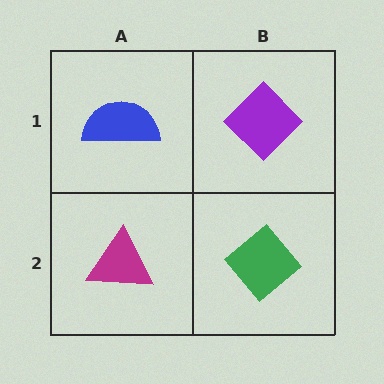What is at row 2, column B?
A green diamond.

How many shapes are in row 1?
2 shapes.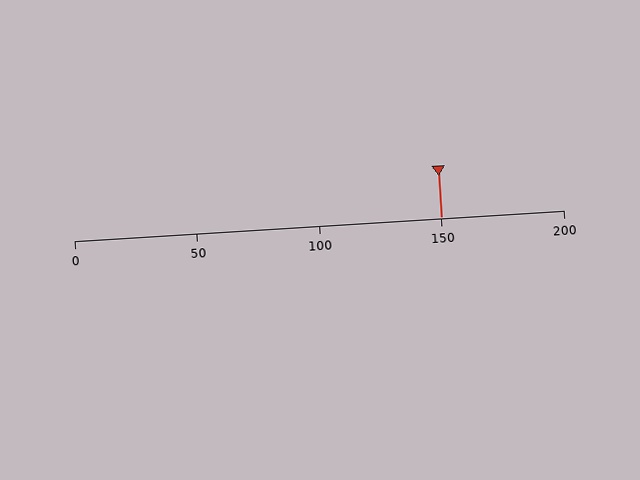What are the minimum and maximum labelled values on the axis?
The axis runs from 0 to 200.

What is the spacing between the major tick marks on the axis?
The major ticks are spaced 50 apart.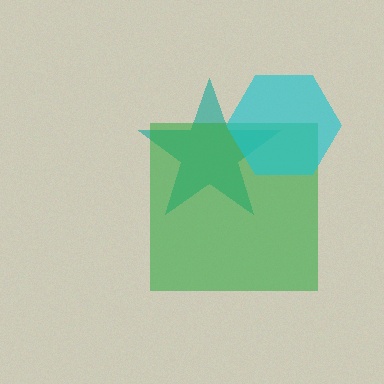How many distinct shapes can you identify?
There are 3 distinct shapes: a teal star, a green square, a cyan hexagon.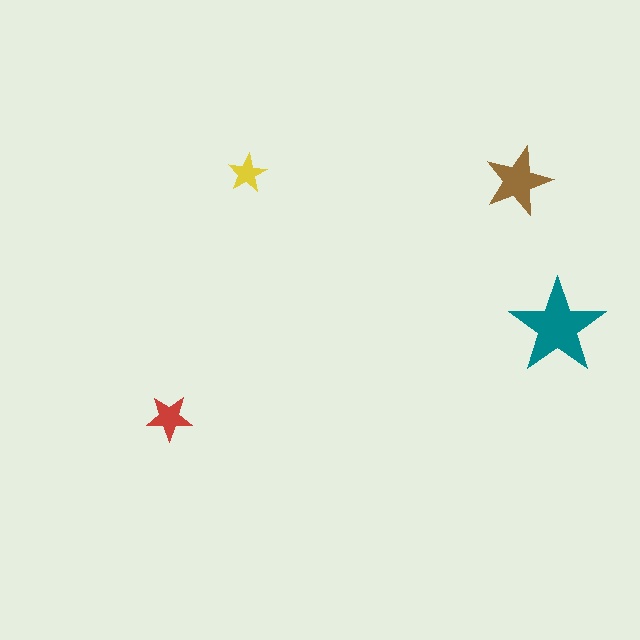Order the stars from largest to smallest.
the teal one, the brown one, the red one, the yellow one.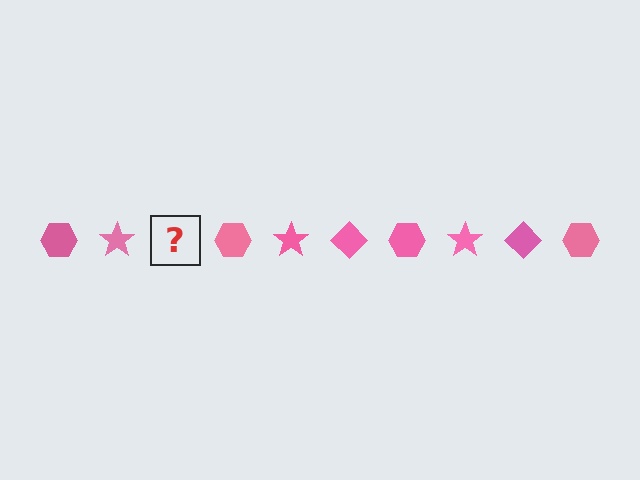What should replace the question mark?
The question mark should be replaced with a pink diamond.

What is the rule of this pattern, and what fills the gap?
The rule is that the pattern cycles through hexagon, star, diamond shapes in pink. The gap should be filled with a pink diamond.